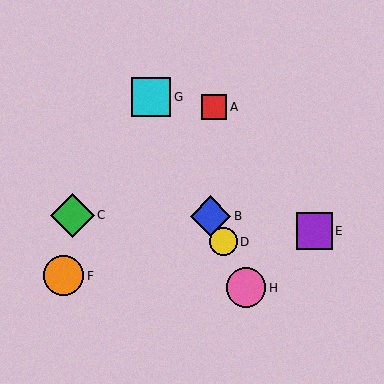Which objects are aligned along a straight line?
Objects B, D, G, H are aligned along a straight line.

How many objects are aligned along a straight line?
4 objects (B, D, G, H) are aligned along a straight line.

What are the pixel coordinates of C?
Object C is at (72, 215).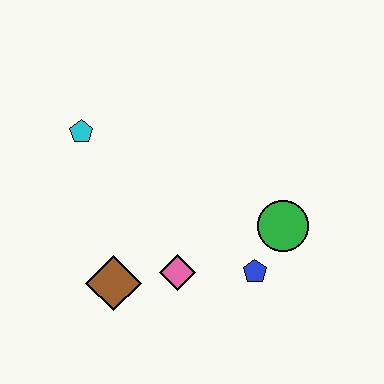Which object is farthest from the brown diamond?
The green circle is farthest from the brown diamond.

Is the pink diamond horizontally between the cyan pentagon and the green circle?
Yes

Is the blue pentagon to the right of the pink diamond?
Yes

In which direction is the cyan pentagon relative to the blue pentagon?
The cyan pentagon is to the left of the blue pentagon.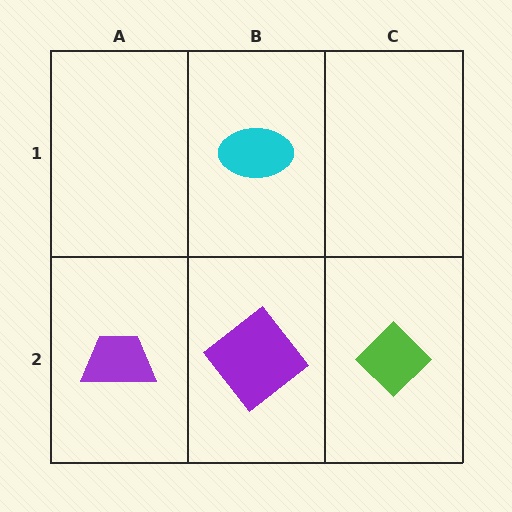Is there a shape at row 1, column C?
No, that cell is empty.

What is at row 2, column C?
A lime diamond.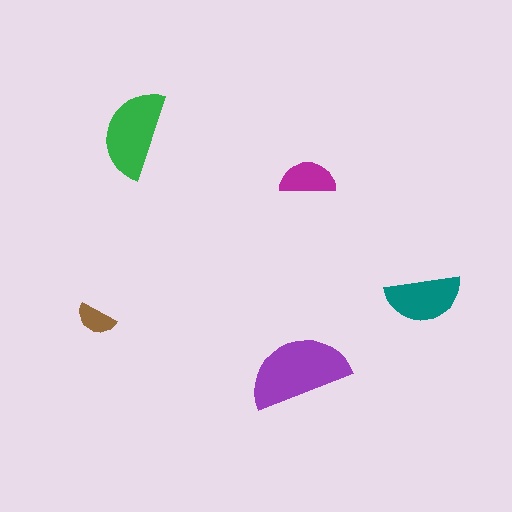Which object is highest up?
The green semicircle is topmost.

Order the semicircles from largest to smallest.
the purple one, the green one, the teal one, the magenta one, the brown one.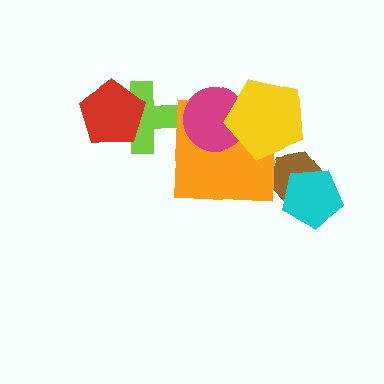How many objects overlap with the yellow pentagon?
2 objects overlap with the yellow pentagon.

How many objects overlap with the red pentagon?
1 object overlaps with the red pentagon.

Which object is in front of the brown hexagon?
The cyan pentagon is in front of the brown hexagon.